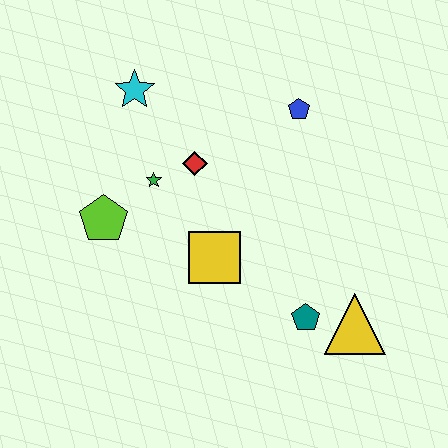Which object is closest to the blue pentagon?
The red diamond is closest to the blue pentagon.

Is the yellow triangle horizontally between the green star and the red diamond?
No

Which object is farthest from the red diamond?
The yellow triangle is farthest from the red diamond.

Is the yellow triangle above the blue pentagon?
No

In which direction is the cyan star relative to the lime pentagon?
The cyan star is above the lime pentagon.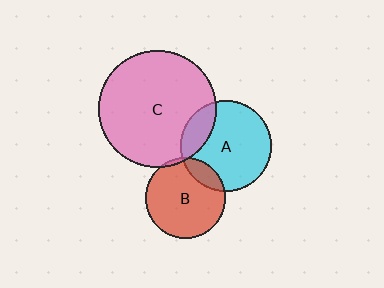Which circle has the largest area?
Circle C (pink).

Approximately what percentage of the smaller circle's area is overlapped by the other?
Approximately 20%.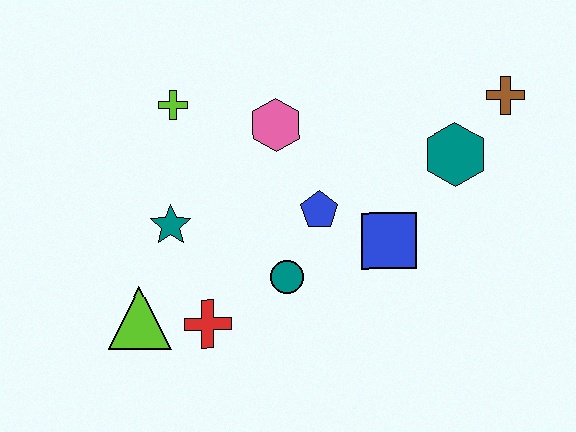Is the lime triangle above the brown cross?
No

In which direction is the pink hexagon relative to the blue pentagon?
The pink hexagon is above the blue pentagon.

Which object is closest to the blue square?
The blue pentagon is closest to the blue square.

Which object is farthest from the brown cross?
The lime triangle is farthest from the brown cross.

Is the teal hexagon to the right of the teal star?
Yes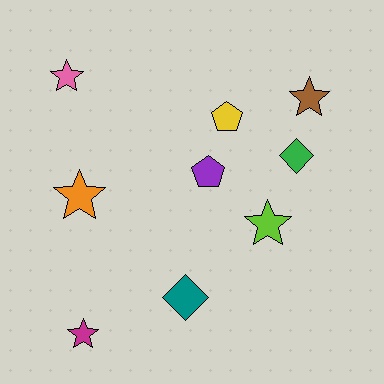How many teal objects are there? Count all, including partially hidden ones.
There is 1 teal object.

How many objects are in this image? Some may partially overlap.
There are 9 objects.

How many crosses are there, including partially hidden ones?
There are no crosses.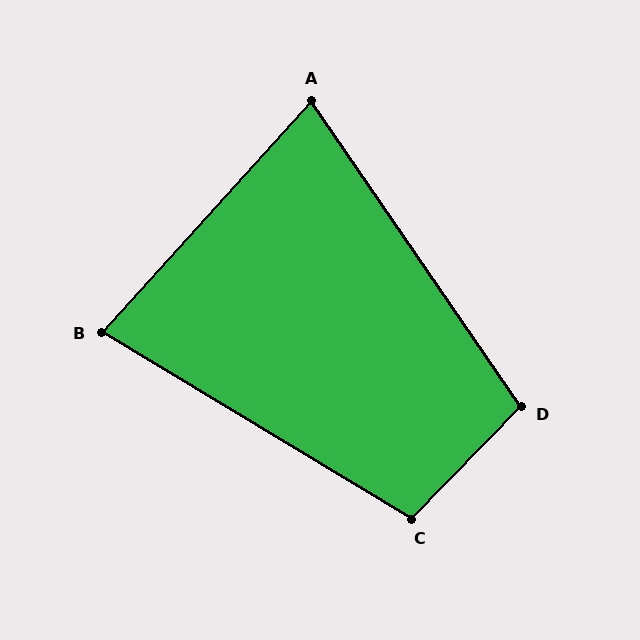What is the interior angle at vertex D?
Approximately 101 degrees (obtuse).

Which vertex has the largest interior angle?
C, at approximately 103 degrees.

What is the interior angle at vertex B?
Approximately 79 degrees (acute).